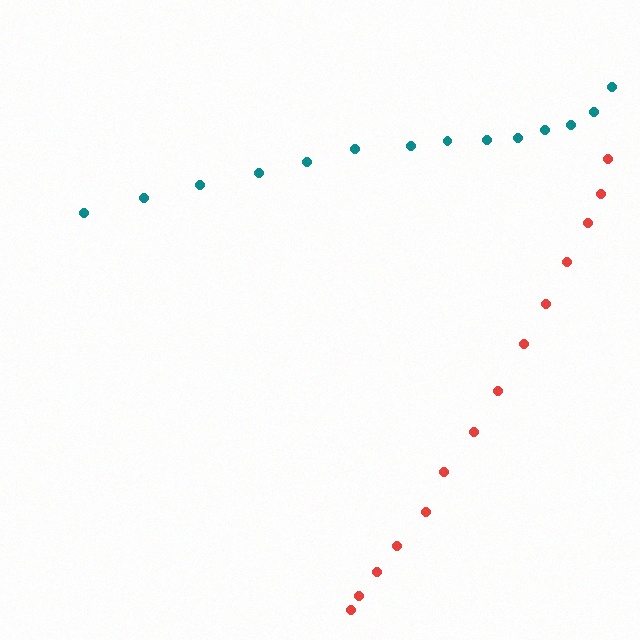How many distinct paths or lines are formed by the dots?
There are 2 distinct paths.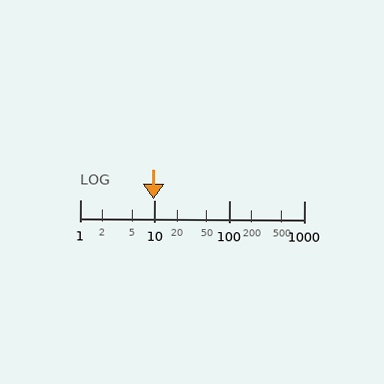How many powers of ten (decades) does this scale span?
The scale spans 3 decades, from 1 to 1000.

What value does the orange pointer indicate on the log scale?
The pointer indicates approximately 9.5.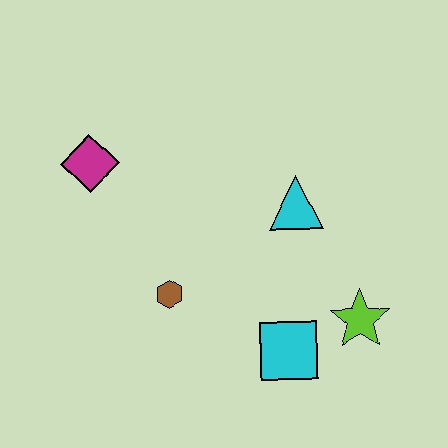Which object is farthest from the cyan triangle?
The magenta diamond is farthest from the cyan triangle.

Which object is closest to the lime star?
The cyan square is closest to the lime star.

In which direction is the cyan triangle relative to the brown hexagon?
The cyan triangle is to the right of the brown hexagon.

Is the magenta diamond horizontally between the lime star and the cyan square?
No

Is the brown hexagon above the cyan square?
Yes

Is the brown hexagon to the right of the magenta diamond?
Yes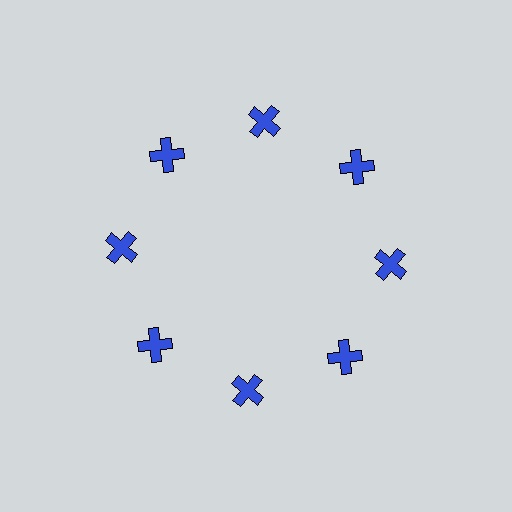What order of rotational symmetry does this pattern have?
This pattern has 8-fold rotational symmetry.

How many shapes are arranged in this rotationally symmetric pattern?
There are 8 shapes, arranged in 8 groups of 1.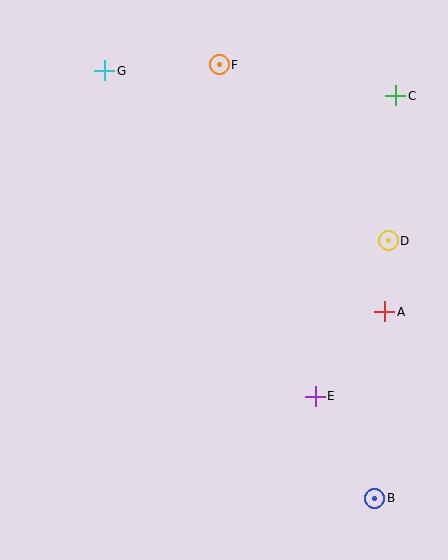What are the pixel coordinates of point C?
Point C is at (396, 96).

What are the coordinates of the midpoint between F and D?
The midpoint between F and D is at (304, 153).